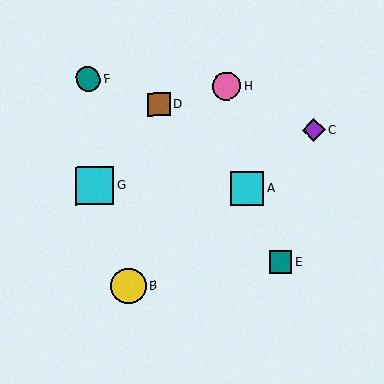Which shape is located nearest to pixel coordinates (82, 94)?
The teal circle (labeled F) at (88, 79) is nearest to that location.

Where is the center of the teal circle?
The center of the teal circle is at (88, 79).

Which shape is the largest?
The cyan square (labeled G) is the largest.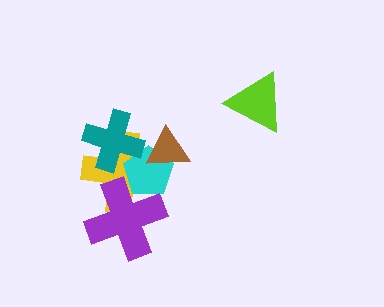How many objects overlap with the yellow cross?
4 objects overlap with the yellow cross.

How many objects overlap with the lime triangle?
0 objects overlap with the lime triangle.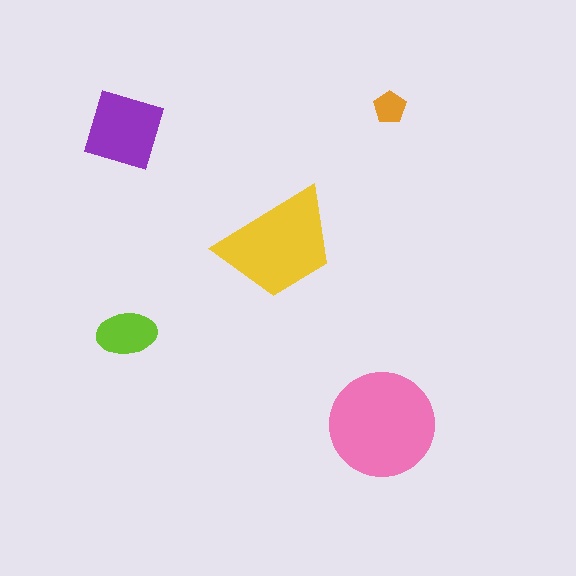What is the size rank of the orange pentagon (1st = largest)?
5th.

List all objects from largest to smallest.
The pink circle, the yellow trapezoid, the purple square, the lime ellipse, the orange pentagon.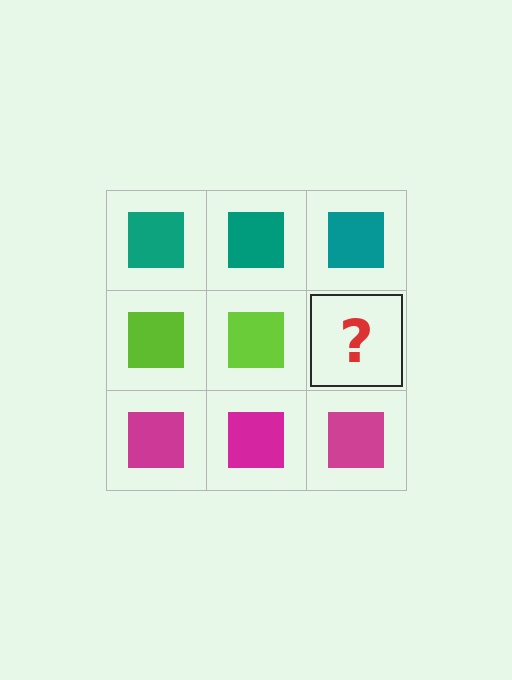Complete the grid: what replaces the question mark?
The question mark should be replaced with a lime square.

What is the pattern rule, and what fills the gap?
The rule is that each row has a consistent color. The gap should be filled with a lime square.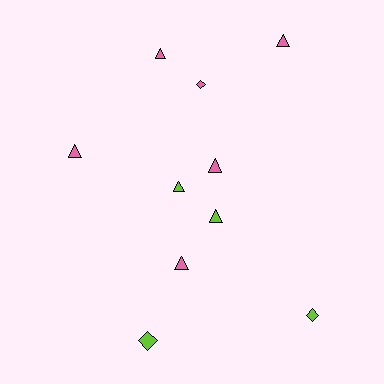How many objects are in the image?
There are 10 objects.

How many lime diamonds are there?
There are 2 lime diamonds.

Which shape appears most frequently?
Triangle, with 7 objects.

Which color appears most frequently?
Pink, with 6 objects.